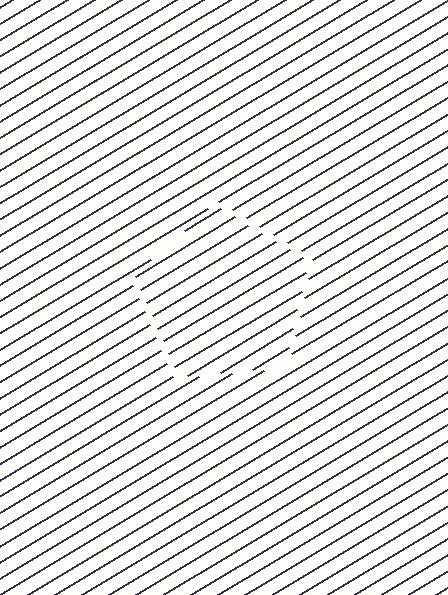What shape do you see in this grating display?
An illusory pentagon. The interior of the shape contains the same grating, shifted by half a period — the contour is defined by the phase discontinuity where line-ends from the inner and outer gratings abut.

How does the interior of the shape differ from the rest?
The interior of the shape contains the same grating, shifted by half a period — the contour is defined by the phase discontinuity where line-ends from the inner and outer gratings abut.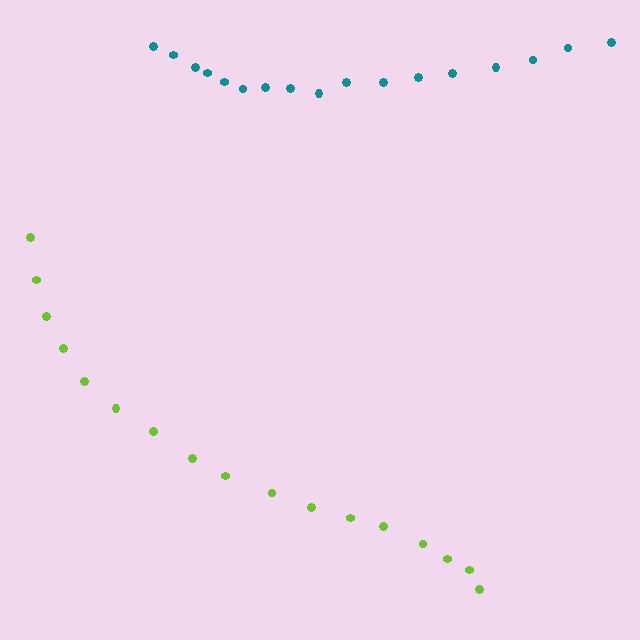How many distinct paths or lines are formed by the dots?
There are 2 distinct paths.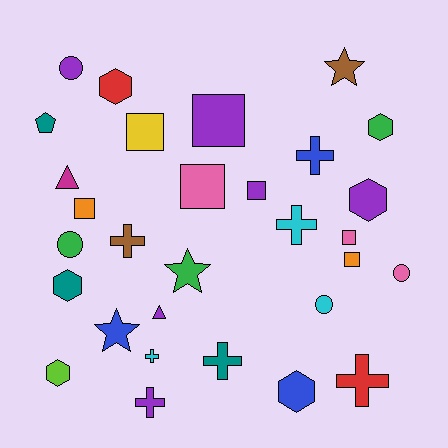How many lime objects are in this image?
There is 1 lime object.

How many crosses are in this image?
There are 7 crosses.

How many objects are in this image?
There are 30 objects.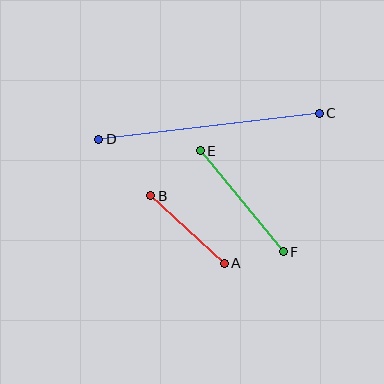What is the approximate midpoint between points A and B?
The midpoint is at approximately (187, 229) pixels.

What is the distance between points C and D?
The distance is approximately 222 pixels.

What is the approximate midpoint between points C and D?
The midpoint is at approximately (209, 126) pixels.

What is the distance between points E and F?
The distance is approximately 131 pixels.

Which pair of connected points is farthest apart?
Points C and D are farthest apart.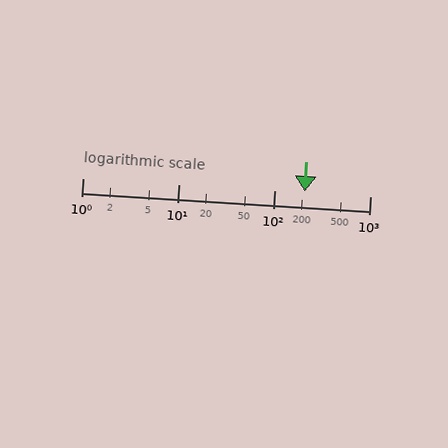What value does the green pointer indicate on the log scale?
The pointer indicates approximately 210.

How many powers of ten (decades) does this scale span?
The scale spans 3 decades, from 1 to 1000.